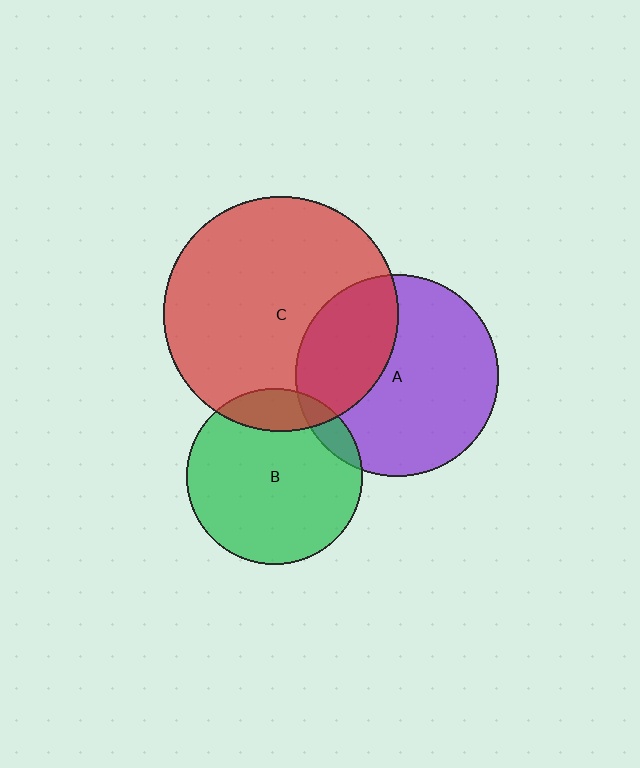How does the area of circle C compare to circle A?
Approximately 1.3 times.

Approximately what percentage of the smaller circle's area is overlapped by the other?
Approximately 10%.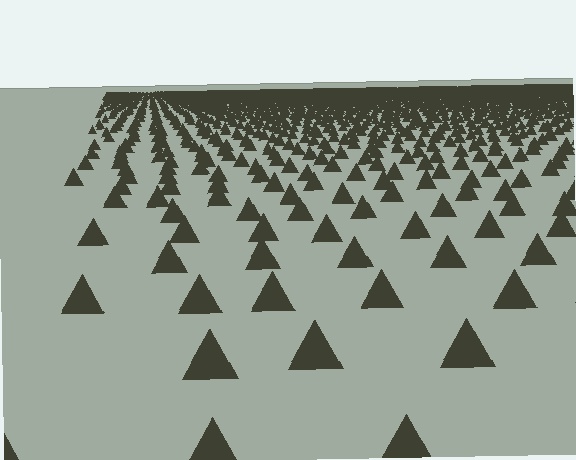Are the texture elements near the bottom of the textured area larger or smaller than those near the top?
Larger. Near the bottom, elements are closer to the viewer and appear at a bigger on-screen size.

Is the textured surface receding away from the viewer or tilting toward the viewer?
The surface is receding away from the viewer. Texture elements get smaller and denser toward the top.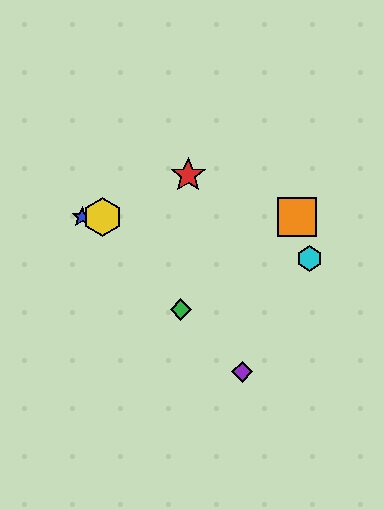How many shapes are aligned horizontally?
3 shapes (the blue star, the yellow hexagon, the orange square) are aligned horizontally.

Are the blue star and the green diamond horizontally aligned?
No, the blue star is at y≈217 and the green diamond is at y≈310.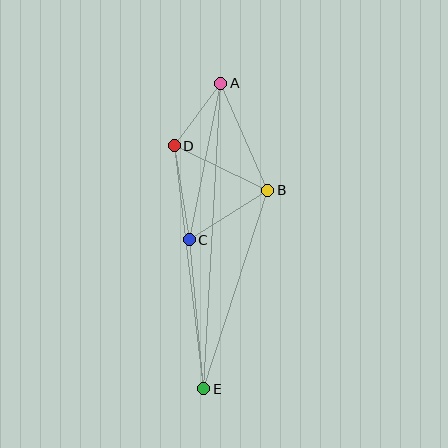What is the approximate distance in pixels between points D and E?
The distance between D and E is approximately 245 pixels.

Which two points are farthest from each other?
Points A and E are farthest from each other.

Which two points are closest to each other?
Points A and D are closest to each other.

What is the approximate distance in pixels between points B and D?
The distance between B and D is approximately 104 pixels.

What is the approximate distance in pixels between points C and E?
The distance between C and E is approximately 149 pixels.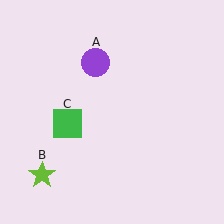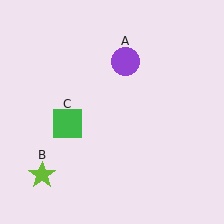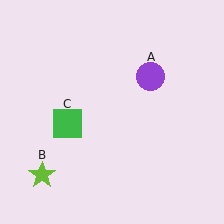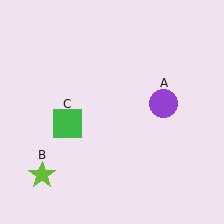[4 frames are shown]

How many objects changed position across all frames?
1 object changed position: purple circle (object A).